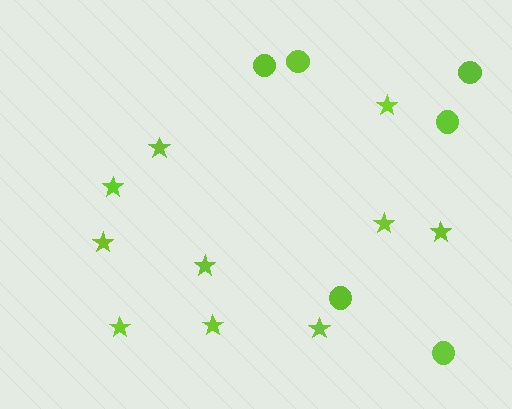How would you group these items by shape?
There are 2 groups: one group of stars (10) and one group of circles (6).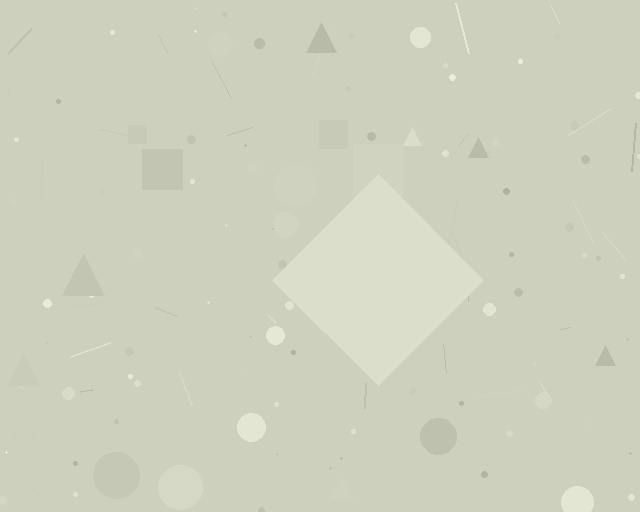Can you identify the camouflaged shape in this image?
The camouflaged shape is a diamond.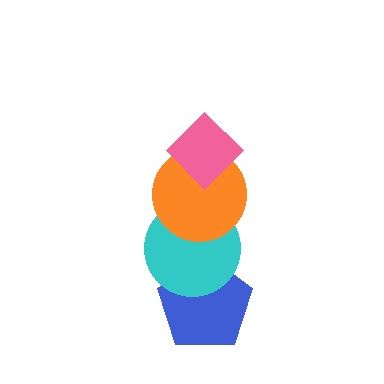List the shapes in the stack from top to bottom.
From top to bottom: the pink diamond, the orange circle, the cyan circle, the blue pentagon.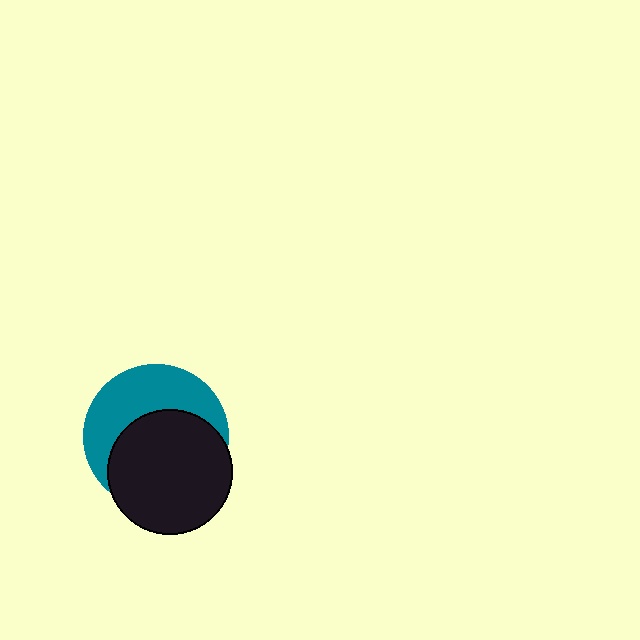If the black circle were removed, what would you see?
You would see the complete teal circle.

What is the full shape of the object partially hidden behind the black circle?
The partially hidden object is a teal circle.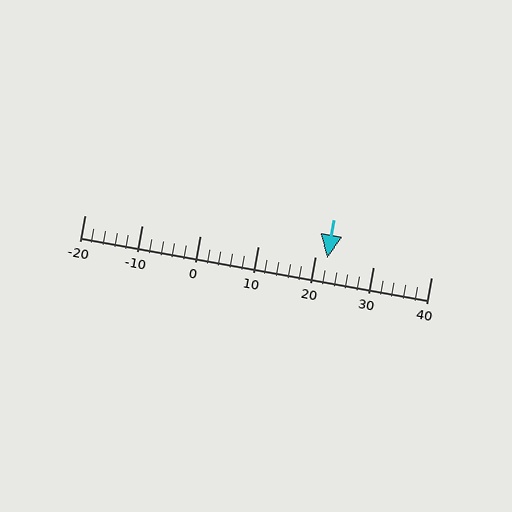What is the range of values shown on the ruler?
The ruler shows values from -20 to 40.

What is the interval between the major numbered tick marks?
The major tick marks are spaced 10 units apart.